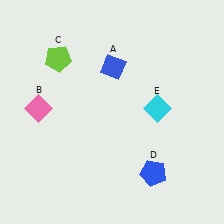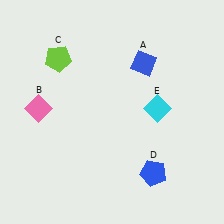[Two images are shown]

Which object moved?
The blue diamond (A) moved right.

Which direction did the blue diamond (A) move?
The blue diamond (A) moved right.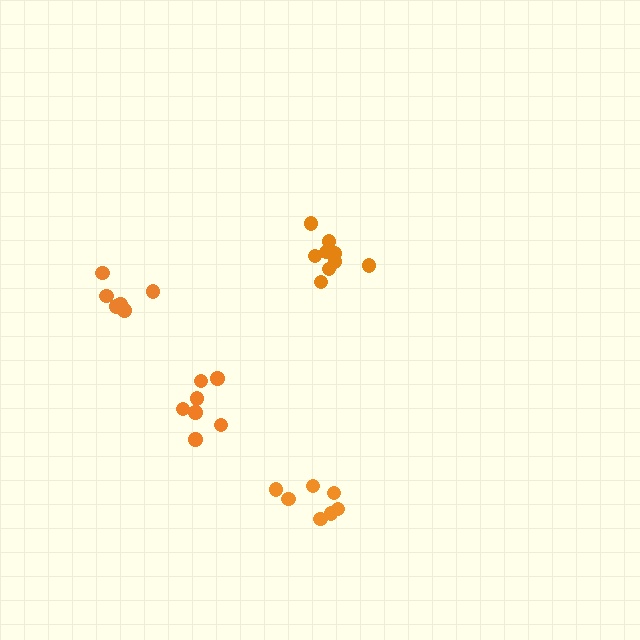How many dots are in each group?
Group 1: 7 dots, Group 2: 9 dots, Group 3: 7 dots, Group 4: 7 dots (30 total).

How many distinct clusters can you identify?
There are 4 distinct clusters.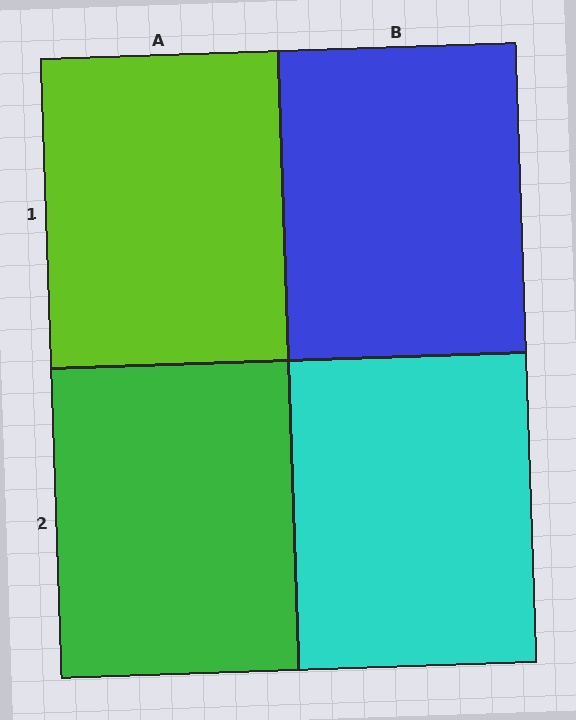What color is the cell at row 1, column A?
Lime.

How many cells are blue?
1 cell is blue.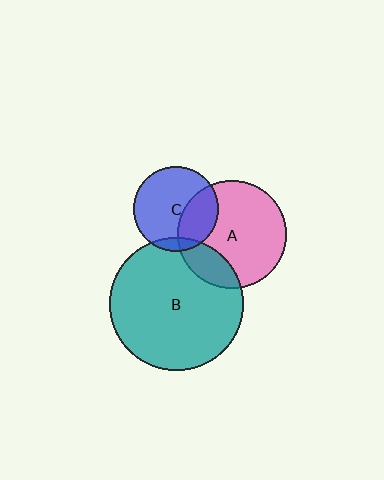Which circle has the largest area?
Circle B (teal).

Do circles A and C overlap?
Yes.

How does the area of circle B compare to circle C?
Approximately 2.5 times.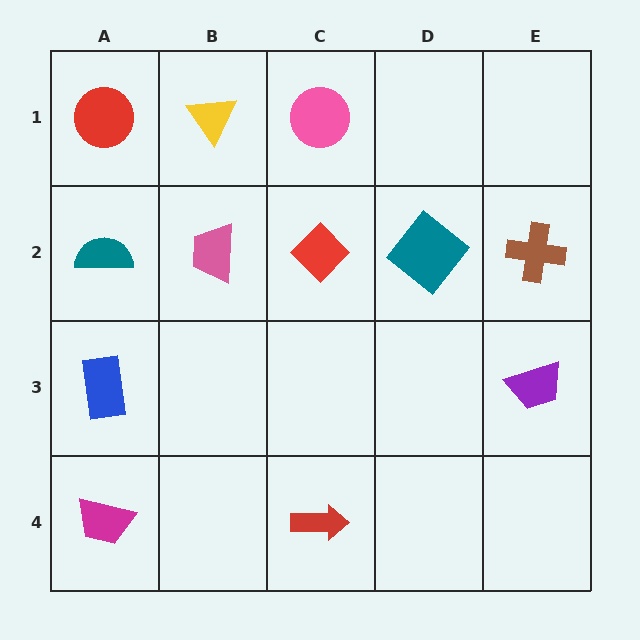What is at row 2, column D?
A teal diamond.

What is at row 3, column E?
A purple trapezoid.